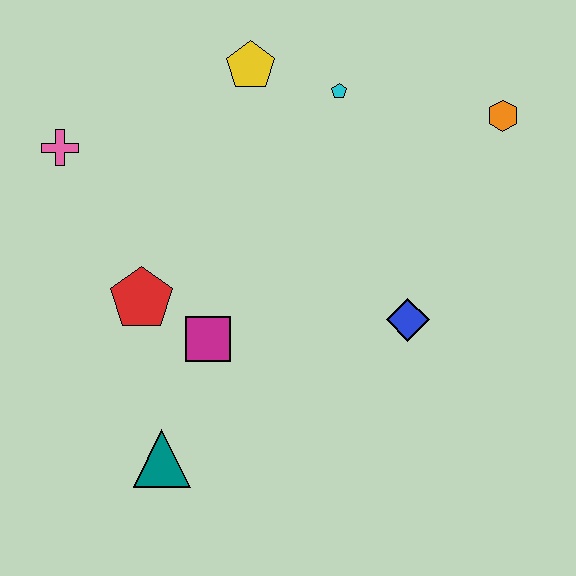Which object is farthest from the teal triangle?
The orange hexagon is farthest from the teal triangle.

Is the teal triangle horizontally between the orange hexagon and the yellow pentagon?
No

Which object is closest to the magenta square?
The red pentagon is closest to the magenta square.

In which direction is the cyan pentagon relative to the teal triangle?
The cyan pentagon is above the teal triangle.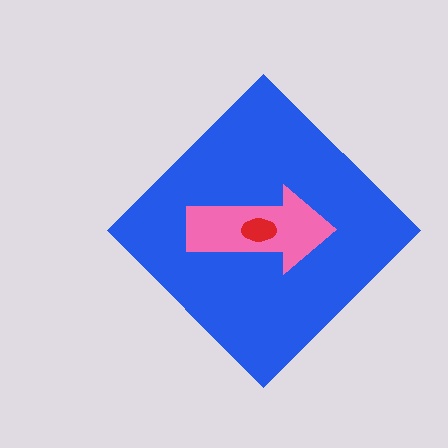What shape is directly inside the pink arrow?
The red ellipse.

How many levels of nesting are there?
3.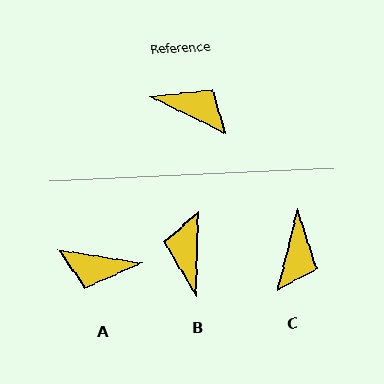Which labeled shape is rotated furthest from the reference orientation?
A, about 162 degrees away.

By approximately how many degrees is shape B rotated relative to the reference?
Approximately 114 degrees counter-clockwise.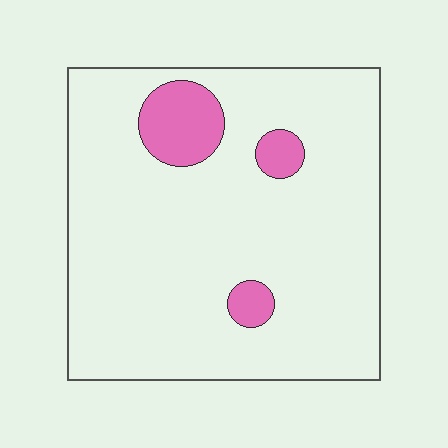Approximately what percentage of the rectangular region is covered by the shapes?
Approximately 10%.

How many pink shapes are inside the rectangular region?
3.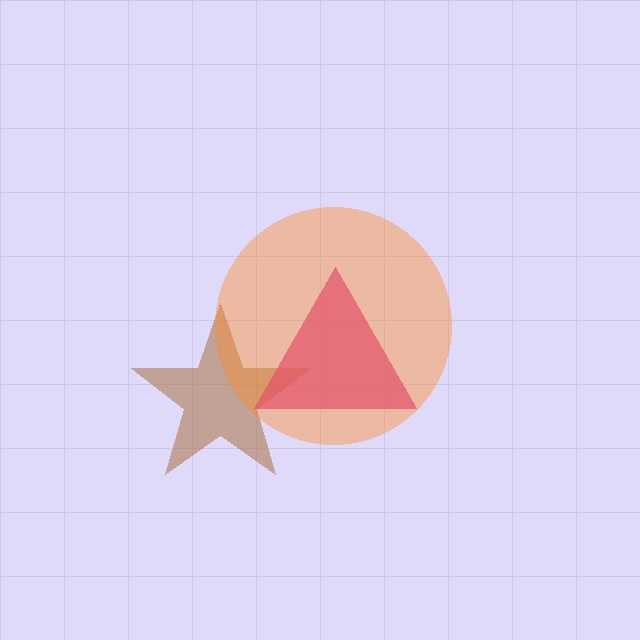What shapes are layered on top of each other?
The layered shapes are: a brown star, a magenta triangle, an orange circle.